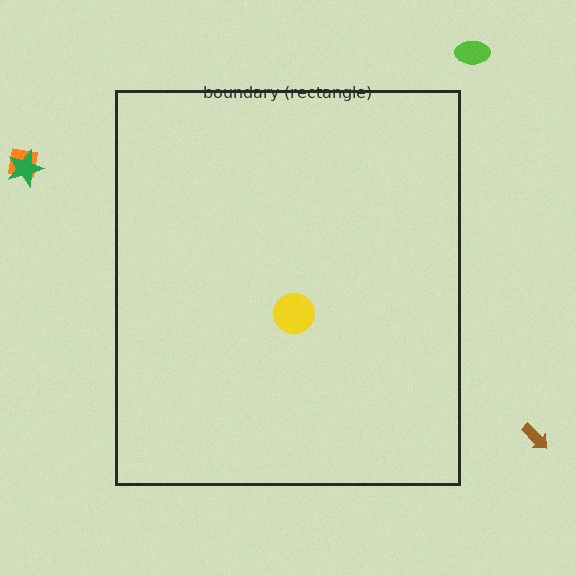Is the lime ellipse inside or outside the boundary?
Outside.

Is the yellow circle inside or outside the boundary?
Inside.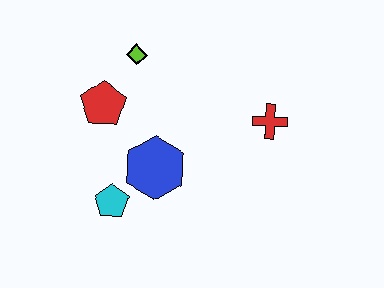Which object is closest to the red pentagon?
The lime diamond is closest to the red pentagon.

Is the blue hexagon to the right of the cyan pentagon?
Yes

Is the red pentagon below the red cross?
No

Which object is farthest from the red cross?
The cyan pentagon is farthest from the red cross.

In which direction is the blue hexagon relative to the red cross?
The blue hexagon is to the left of the red cross.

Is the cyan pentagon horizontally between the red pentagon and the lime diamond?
Yes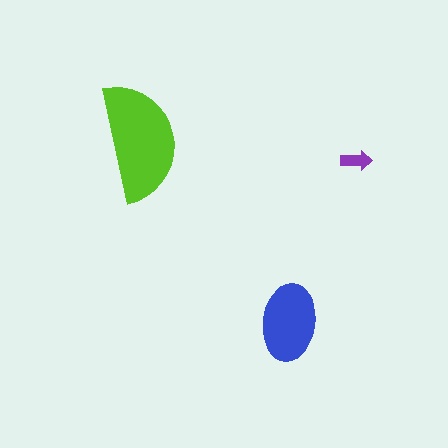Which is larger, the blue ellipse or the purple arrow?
The blue ellipse.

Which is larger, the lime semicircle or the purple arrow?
The lime semicircle.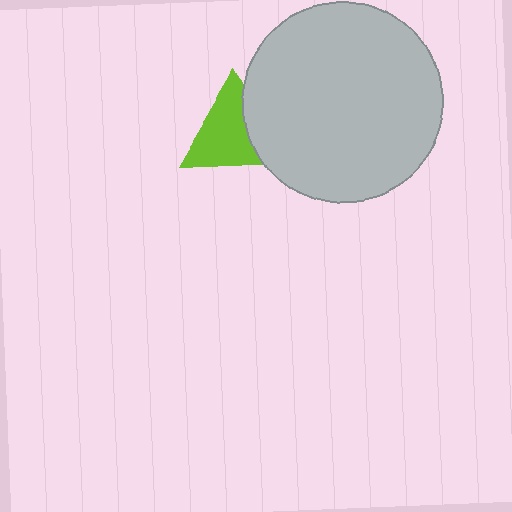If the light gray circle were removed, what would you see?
You would see the complete lime triangle.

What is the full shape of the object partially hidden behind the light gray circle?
The partially hidden object is a lime triangle.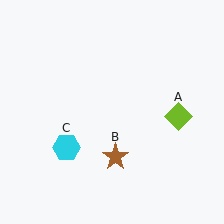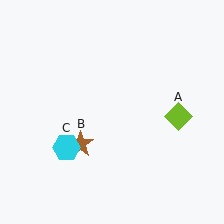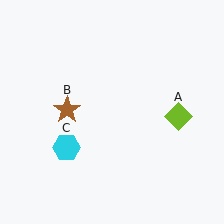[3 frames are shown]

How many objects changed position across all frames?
1 object changed position: brown star (object B).